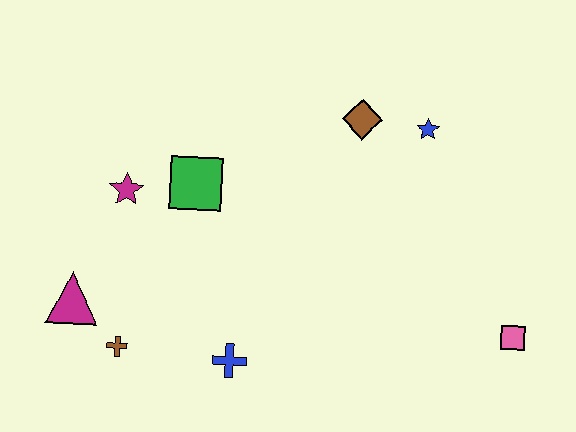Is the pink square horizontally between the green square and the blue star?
No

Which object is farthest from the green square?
The pink square is farthest from the green square.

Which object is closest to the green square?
The magenta star is closest to the green square.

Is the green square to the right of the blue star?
No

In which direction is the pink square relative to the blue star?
The pink square is below the blue star.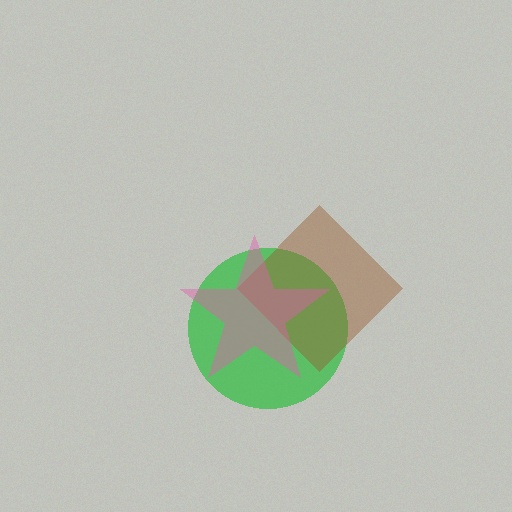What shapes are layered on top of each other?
The layered shapes are: a green circle, a brown diamond, a pink star.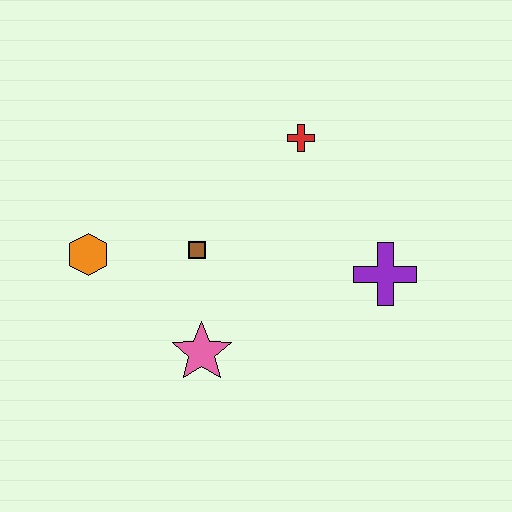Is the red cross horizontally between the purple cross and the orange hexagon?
Yes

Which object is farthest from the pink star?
The red cross is farthest from the pink star.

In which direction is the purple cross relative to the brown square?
The purple cross is to the right of the brown square.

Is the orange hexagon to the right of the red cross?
No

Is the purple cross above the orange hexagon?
No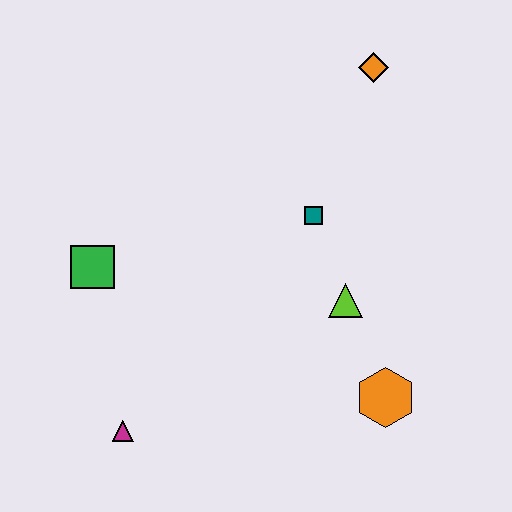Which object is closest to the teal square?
The lime triangle is closest to the teal square.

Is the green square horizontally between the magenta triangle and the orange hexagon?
No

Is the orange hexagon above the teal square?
No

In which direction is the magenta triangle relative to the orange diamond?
The magenta triangle is below the orange diamond.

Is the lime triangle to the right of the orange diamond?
No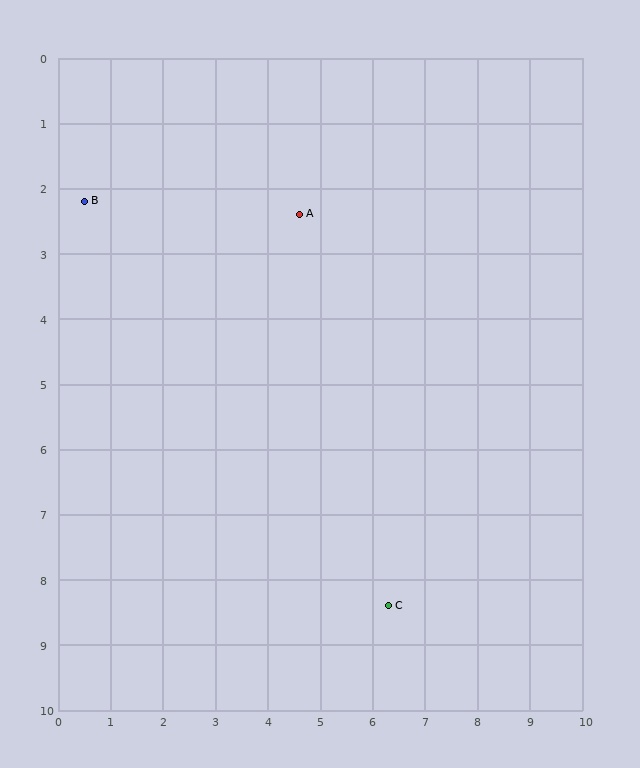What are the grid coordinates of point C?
Point C is at approximately (6.3, 8.4).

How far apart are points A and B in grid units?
Points A and B are about 4.1 grid units apart.